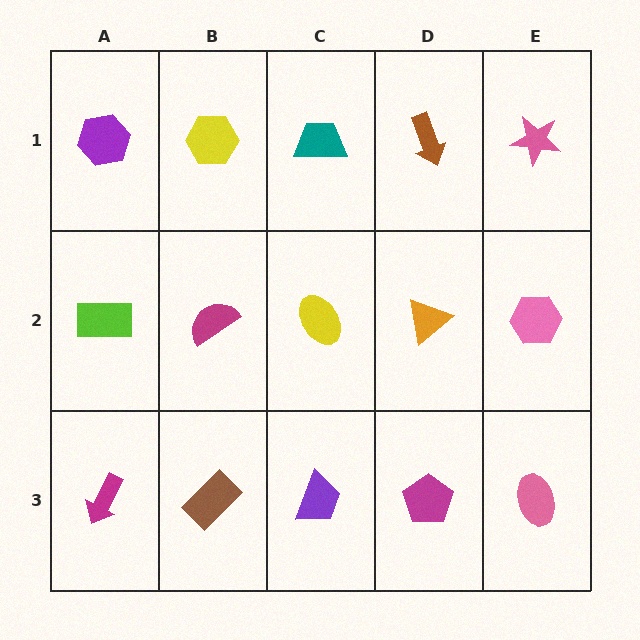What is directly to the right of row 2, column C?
An orange triangle.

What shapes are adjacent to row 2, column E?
A pink star (row 1, column E), a pink ellipse (row 3, column E), an orange triangle (row 2, column D).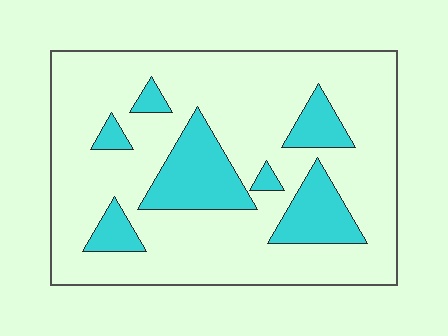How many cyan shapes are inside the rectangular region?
7.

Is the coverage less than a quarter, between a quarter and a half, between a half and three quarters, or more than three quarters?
Less than a quarter.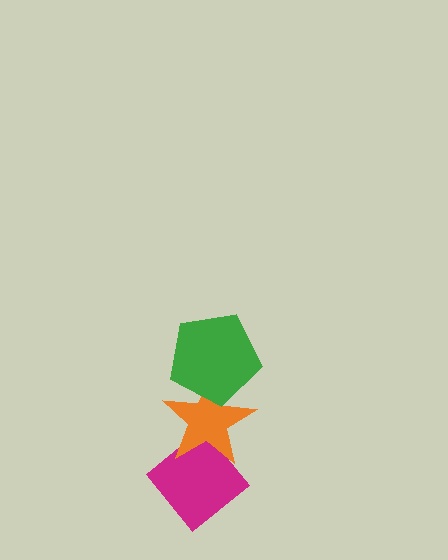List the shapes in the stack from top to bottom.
From top to bottom: the green pentagon, the orange star, the magenta diamond.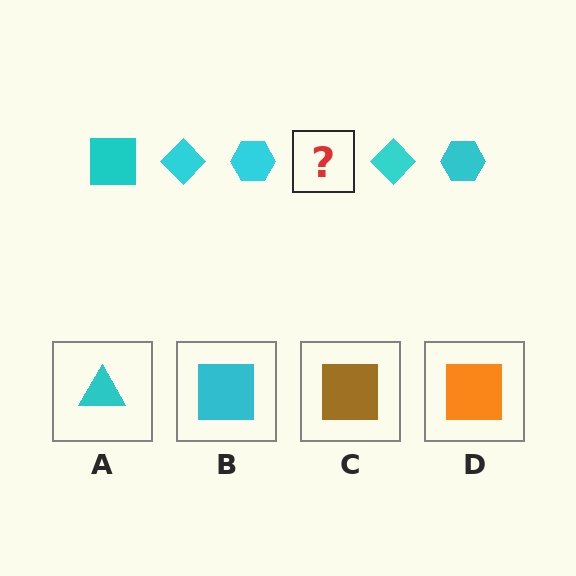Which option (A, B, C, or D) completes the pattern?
B.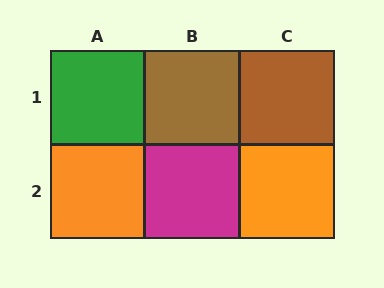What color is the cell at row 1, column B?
Brown.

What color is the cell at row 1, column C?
Brown.